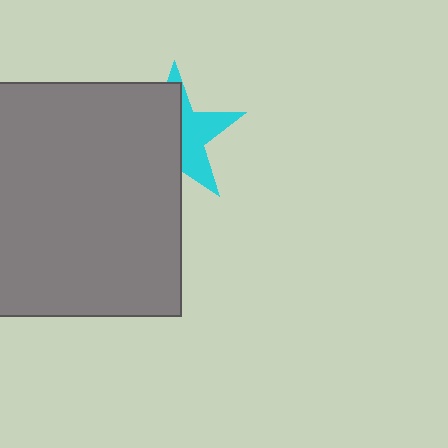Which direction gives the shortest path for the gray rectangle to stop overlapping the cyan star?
Moving left gives the shortest separation.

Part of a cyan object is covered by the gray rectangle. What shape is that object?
It is a star.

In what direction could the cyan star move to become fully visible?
The cyan star could move right. That would shift it out from behind the gray rectangle entirely.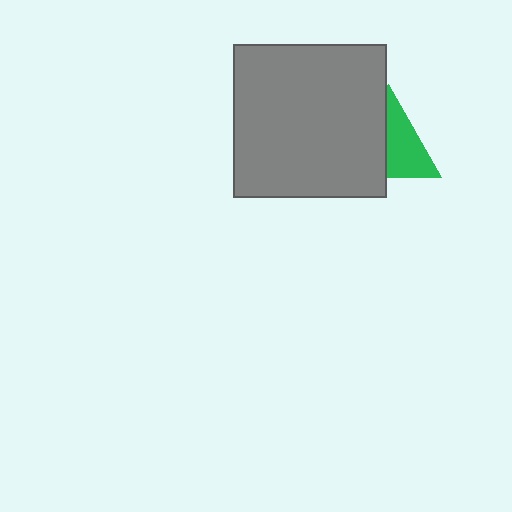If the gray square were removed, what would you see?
You would see the complete green triangle.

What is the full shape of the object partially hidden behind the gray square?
The partially hidden object is a green triangle.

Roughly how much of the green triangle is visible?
About half of it is visible (roughly 51%).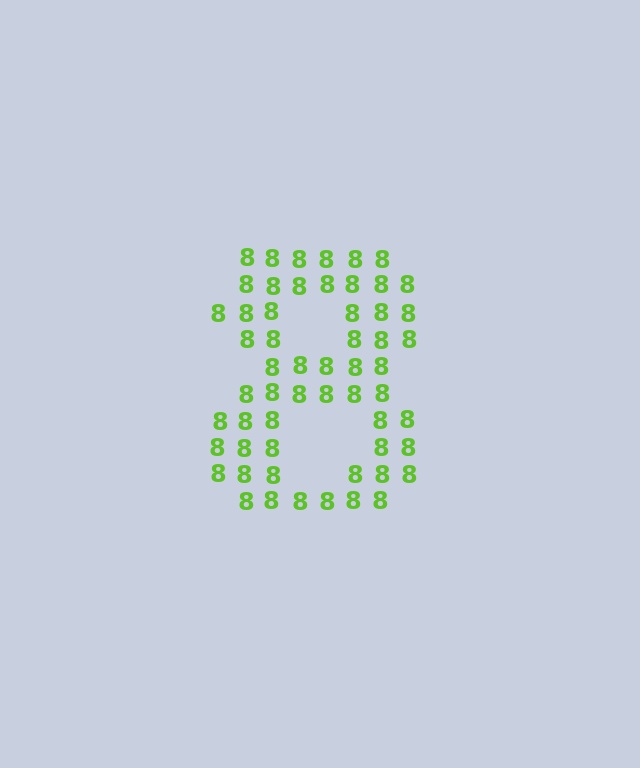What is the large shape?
The large shape is the digit 8.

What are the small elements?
The small elements are digit 8's.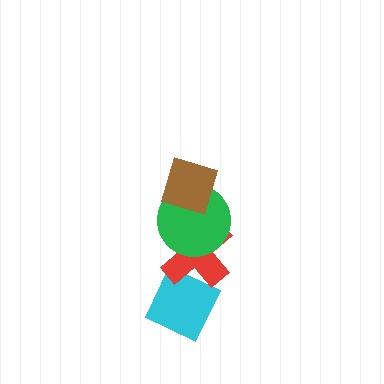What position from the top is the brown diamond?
The brown diamond is 1st from the top.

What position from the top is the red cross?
The red cross is 3rd from the top.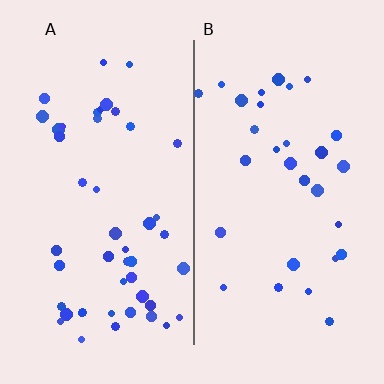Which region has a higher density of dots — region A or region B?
A (the left).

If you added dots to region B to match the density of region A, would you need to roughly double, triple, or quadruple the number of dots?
Approximately double.